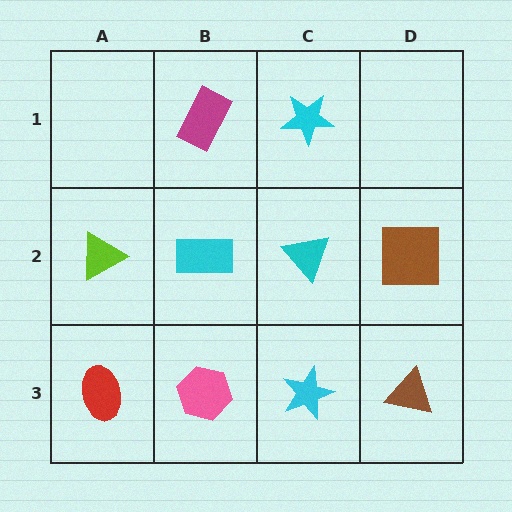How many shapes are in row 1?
2 shapes.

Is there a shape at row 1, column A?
No, that cell is empty.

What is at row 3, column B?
A pink hexagon.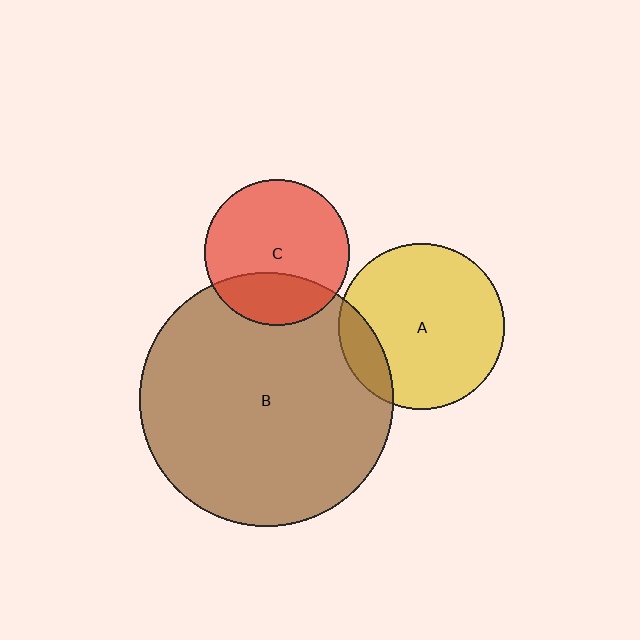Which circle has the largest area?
Circle B (brown).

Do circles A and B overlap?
Yes.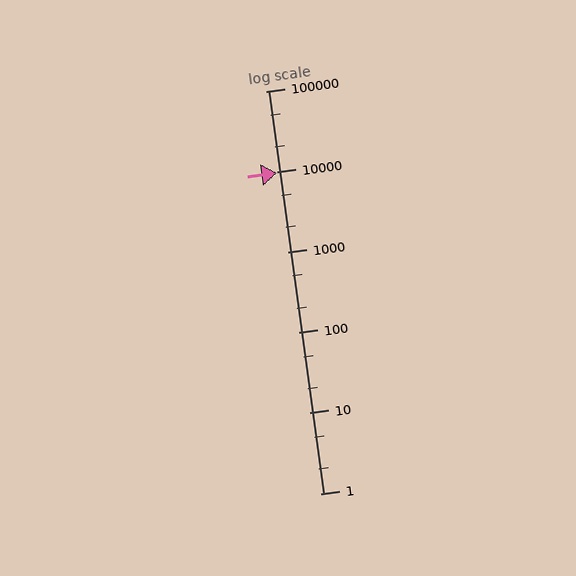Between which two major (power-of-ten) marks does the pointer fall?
The pointer is between 1000 and 10000.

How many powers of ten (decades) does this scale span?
The scale spans 5 decades, from 1 to 100000.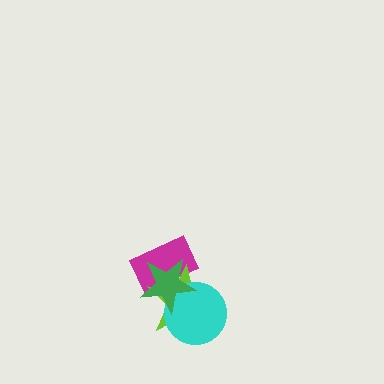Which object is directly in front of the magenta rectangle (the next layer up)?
The lime star is directly in front of the magenta rectangle.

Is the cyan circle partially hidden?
Yes, it is partially covered by another shape.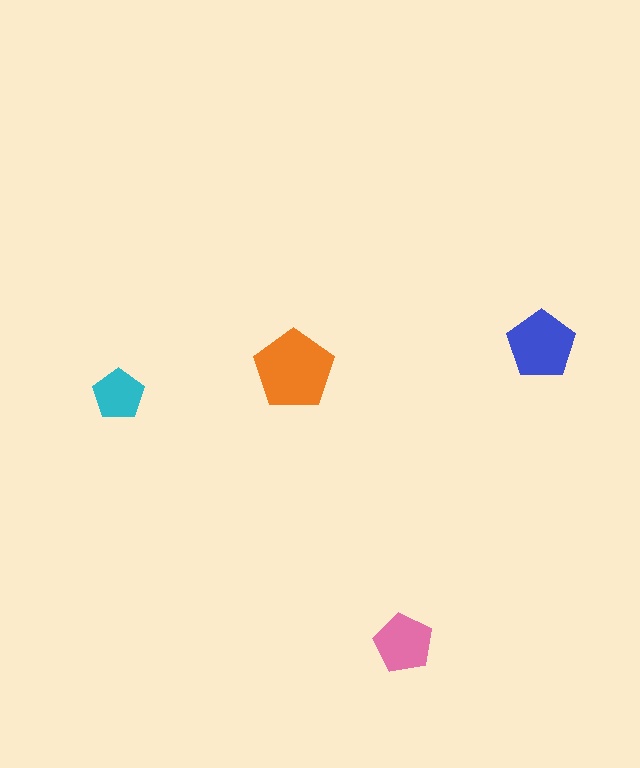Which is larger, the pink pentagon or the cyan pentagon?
The pink one.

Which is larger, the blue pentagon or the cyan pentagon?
The blue one.